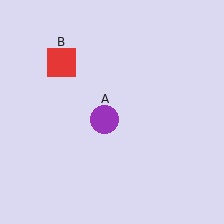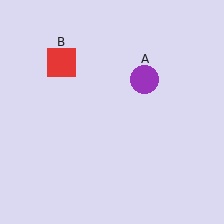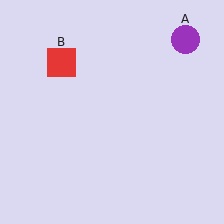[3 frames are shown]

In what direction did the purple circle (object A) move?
The purple circle (object A) moved up and to the right.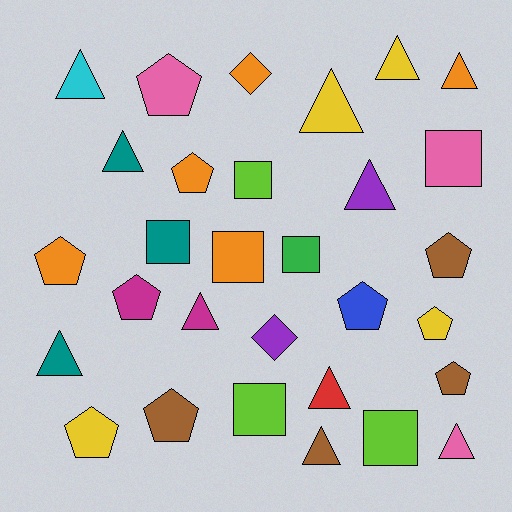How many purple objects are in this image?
There are 2 purple objects.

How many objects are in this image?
There are 30 objects.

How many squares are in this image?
There are 7 squares.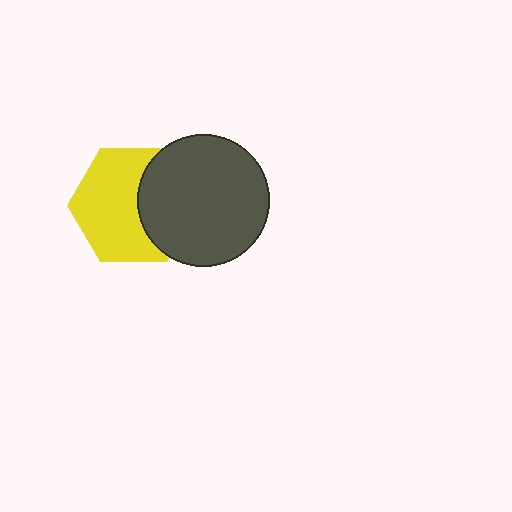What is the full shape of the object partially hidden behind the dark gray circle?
The partially hidden object is a yellow hexagon.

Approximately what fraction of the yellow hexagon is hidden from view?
Roughly 37% of the yellow hexagon is hidden behind the dark gray circle.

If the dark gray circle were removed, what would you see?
You would see the complete yellow hexagon.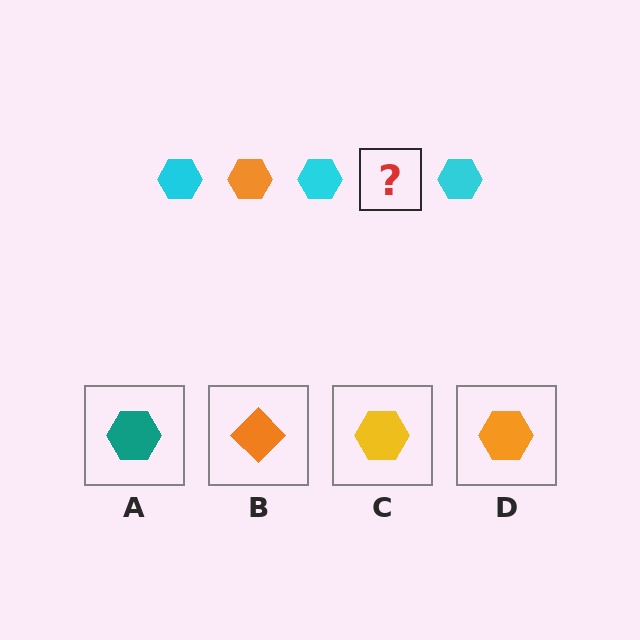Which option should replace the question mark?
Option D.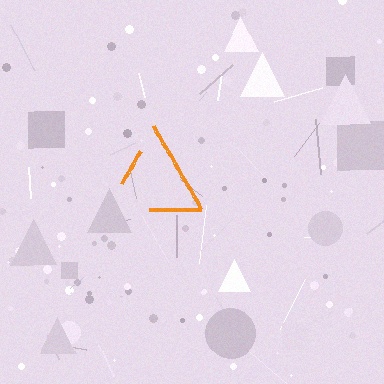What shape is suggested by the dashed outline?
The dashed outline suggests a triangle.